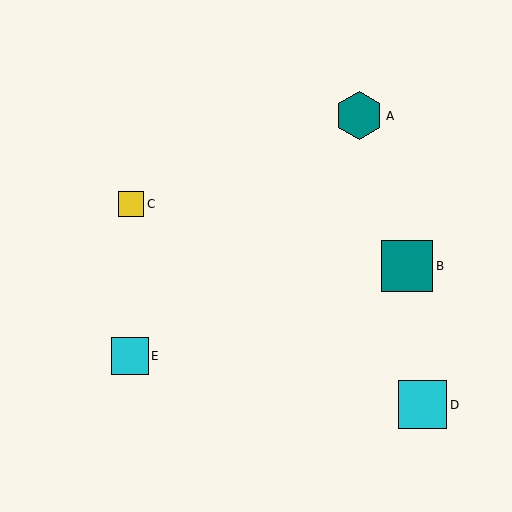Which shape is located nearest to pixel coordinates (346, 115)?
The teal hexagon (labeled A) at (359, 116) is nearest to that location.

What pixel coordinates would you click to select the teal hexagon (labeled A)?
Click at (359, 116) to select the teal hexagon A.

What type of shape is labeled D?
Shape D is a cyan square.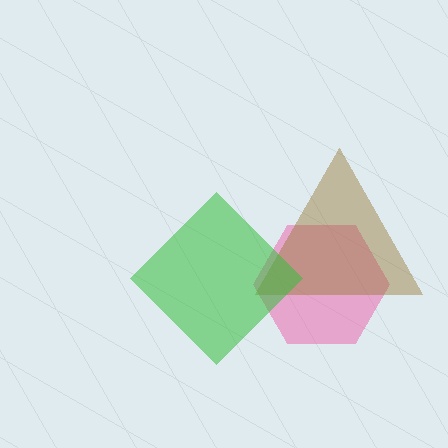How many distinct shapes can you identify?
There are 3 distinct shapes: a pink hexagon, a brown triangle, a green diamond.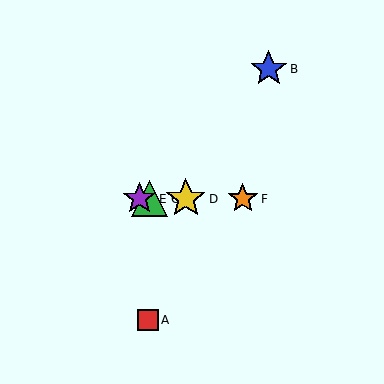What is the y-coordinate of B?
Object B is at y≈69.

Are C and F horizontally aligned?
Yes, both are at y≈199.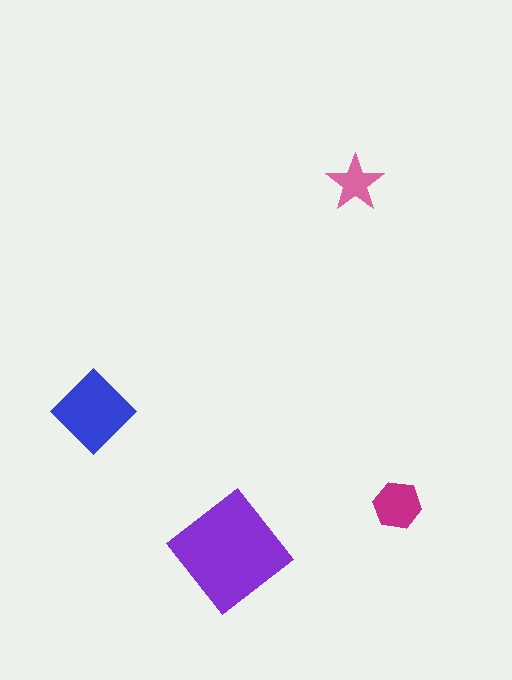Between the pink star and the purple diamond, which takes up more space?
The purple diamond.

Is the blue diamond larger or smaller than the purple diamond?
Smaller.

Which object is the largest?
The purple diamond.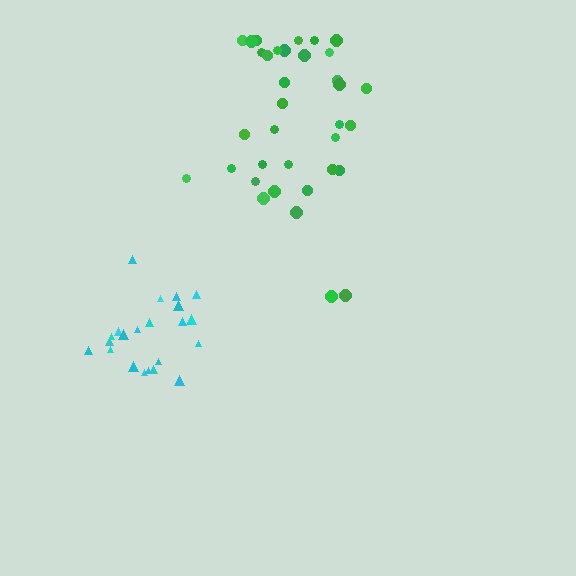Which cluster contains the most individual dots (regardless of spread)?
Green (35).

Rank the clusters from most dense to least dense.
cyan, green.